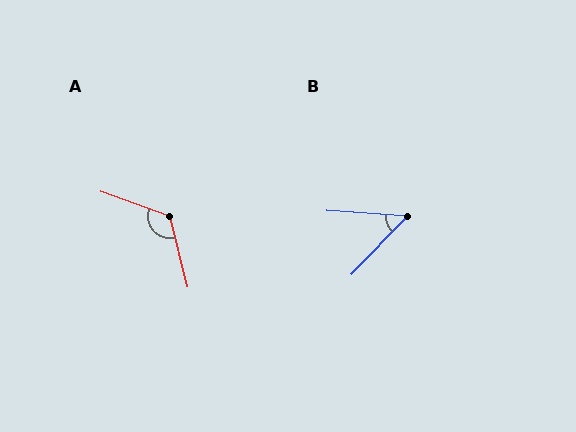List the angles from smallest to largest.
B (50°), A (124°).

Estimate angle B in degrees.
Approximately 50 degrees.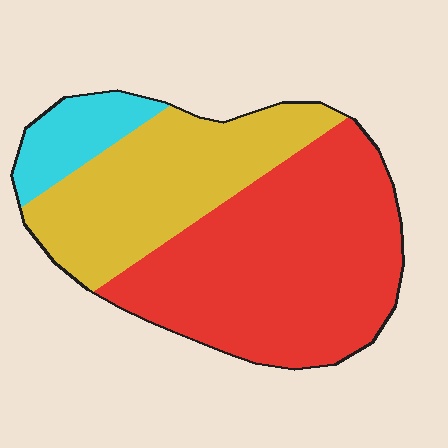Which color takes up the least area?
Cyan, at roughly 10%.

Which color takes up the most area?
Red, at roughly 55%.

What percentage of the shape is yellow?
Yellow covers about 35% of the shape.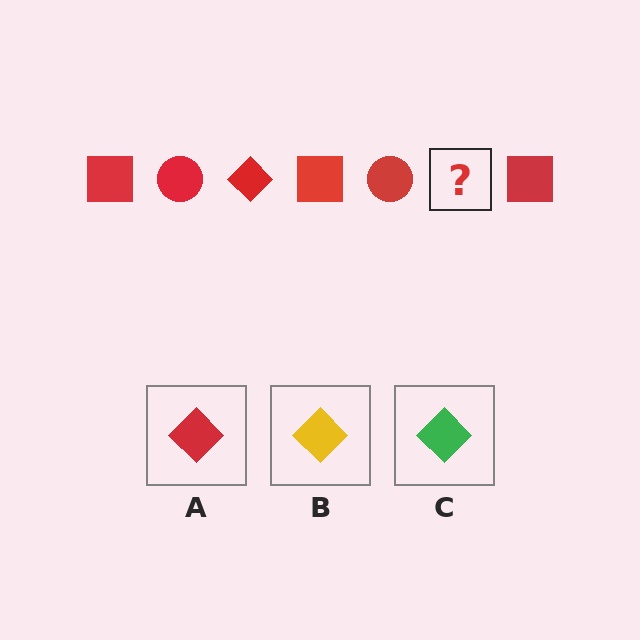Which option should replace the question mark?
Option A.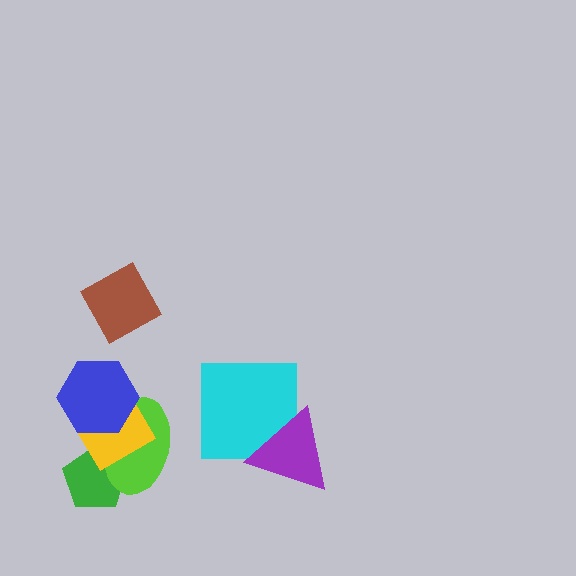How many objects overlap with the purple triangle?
1 object overlaps with the purple triangle.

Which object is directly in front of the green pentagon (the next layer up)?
The lime ellipse is directly in front of the green pentagon.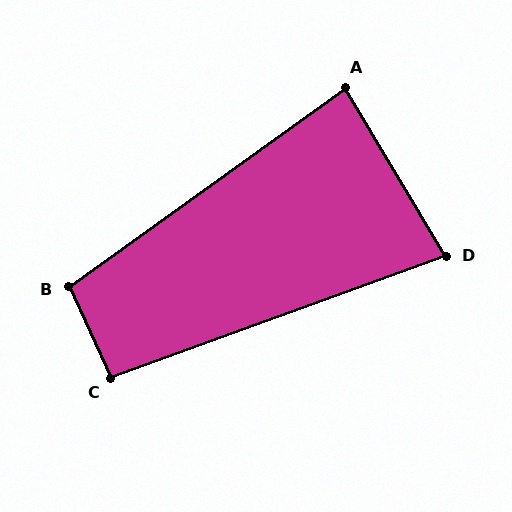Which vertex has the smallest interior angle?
D, at approximately 79 degrees.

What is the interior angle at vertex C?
Approximately 95 degrees (approximately right).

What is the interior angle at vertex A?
Approximately 85 degrees (approximately right).